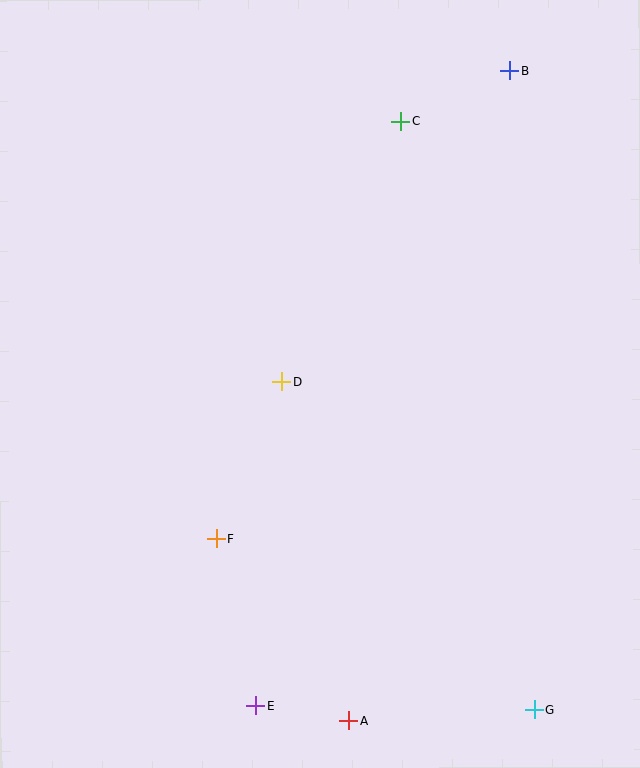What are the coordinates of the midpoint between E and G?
The midpoint between E and G is at (395, 708).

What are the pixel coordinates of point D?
Point D is at (282, 382).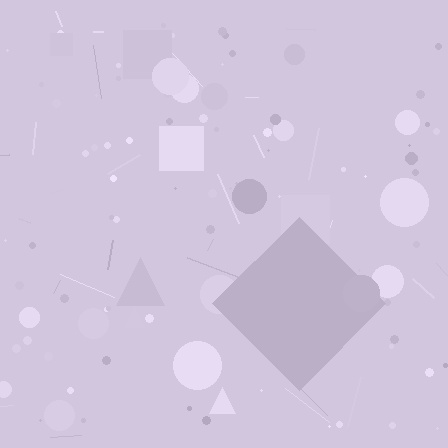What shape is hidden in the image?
A diamond is hidden in the image.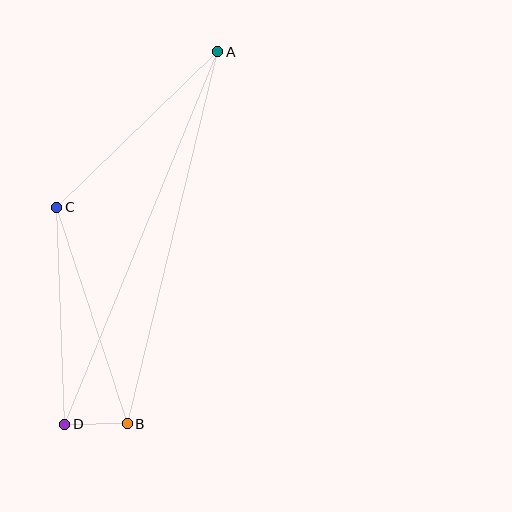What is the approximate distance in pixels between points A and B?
The distance between A and B is approximately 383 pixels.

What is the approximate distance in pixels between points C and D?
The distance between C and D is approximately 217 pixels.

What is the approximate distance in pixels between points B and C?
The distance between B and C is approximately 228 pixels.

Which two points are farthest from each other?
Points A and D are farthest from each other.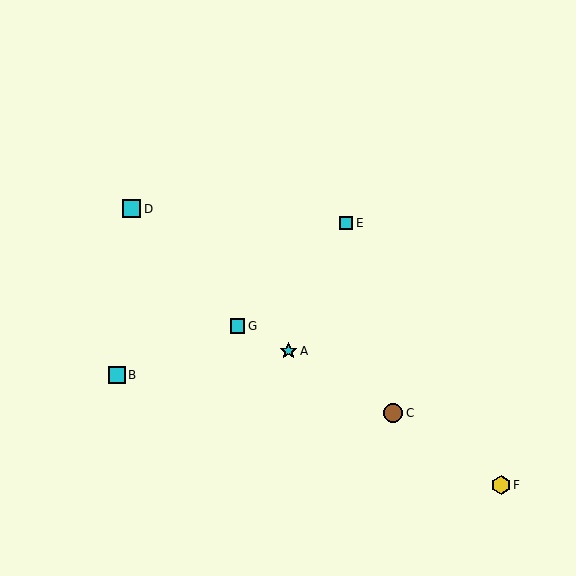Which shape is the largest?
The brown circle (labeled C) is the largest.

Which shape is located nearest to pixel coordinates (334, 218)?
The cyan square (labeled E) at (346, 223) is nearest to that location.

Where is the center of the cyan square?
The center of the cyan square is at (238, 326).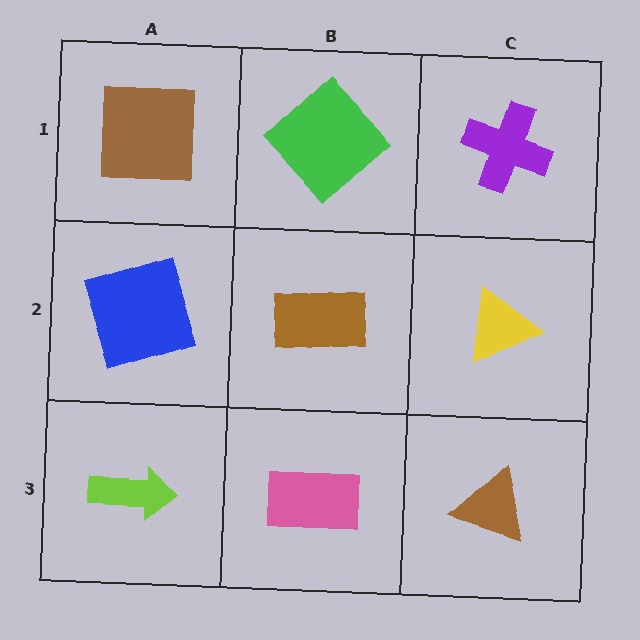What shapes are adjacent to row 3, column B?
A brown rectangle (row 2, column B), a lime arrow (row 3, column A), a brown triangle (row 3, column C).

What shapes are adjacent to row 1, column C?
A yellow triangle (row 2, column C), a green diamond (row 1, column B).